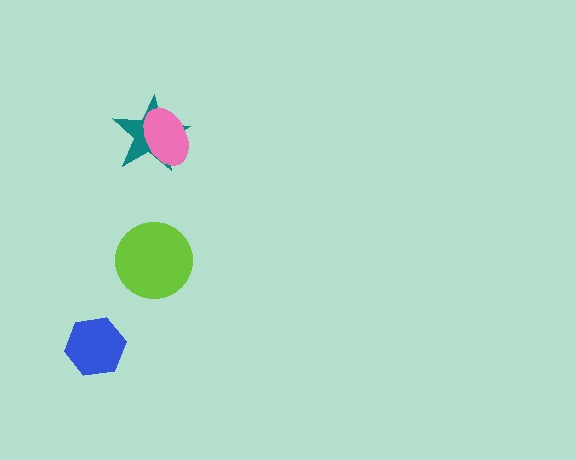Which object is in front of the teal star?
The pink ellipse is in front of the teal star.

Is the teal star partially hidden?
Yes, it is partially covered by another shape.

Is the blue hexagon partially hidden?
No, no other shape covers it.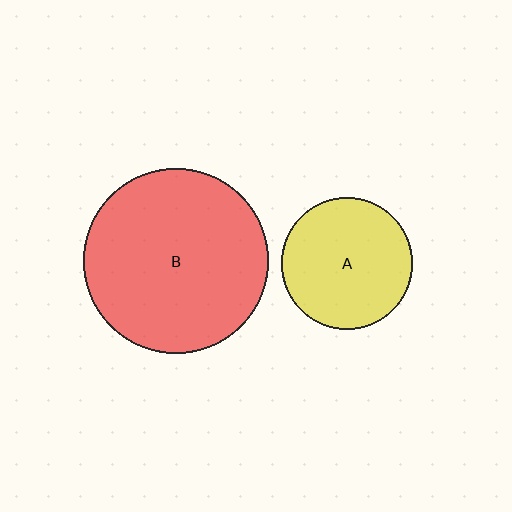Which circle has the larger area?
Circle B (red).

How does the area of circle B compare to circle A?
Approximately 2.0 times.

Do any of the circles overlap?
No, none of the circles overlap.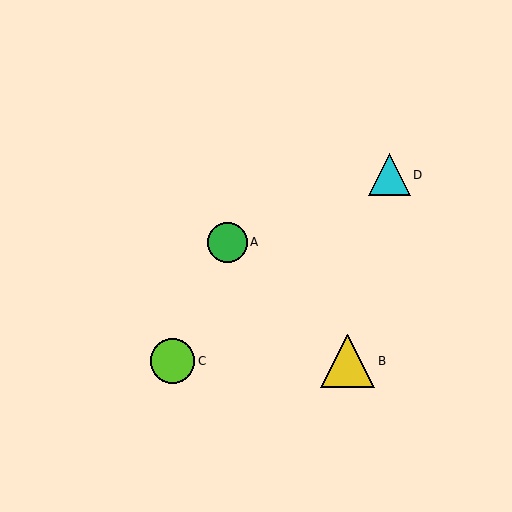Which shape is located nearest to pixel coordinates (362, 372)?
The yellow triangle (labeled B) at (348, 361) is nearest to that location.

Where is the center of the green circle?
The center of the green circle is at (227, 242).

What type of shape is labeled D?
Shape D is a cyan triangle.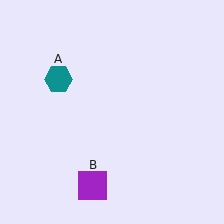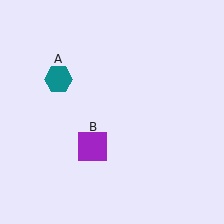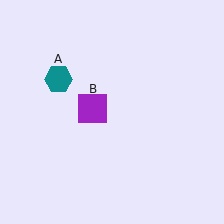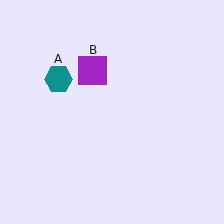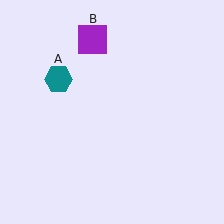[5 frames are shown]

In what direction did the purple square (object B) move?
The purple square (object B) moved up.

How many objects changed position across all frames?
1 object changed position: purple square (object B).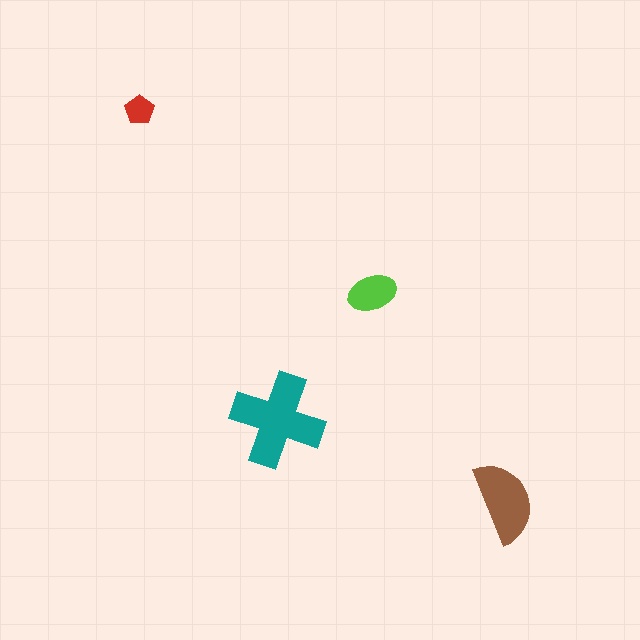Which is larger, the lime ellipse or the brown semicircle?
The brown semicircle.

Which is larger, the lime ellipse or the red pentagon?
The lime ellipse.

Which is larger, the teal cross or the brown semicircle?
The teal cross.